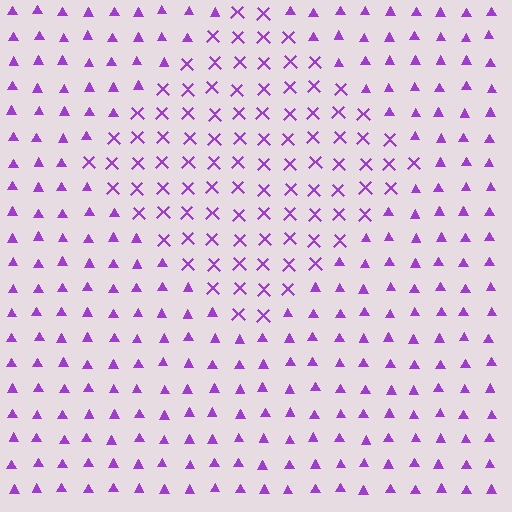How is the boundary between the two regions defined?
The boundary is defined by a change in element shape: X marks inside vs. triangles outside. All elements share the same color and spacing.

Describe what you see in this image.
The image is filled with small purple elements arranged in a uniform grid. A diamond-shaped region contains X marks, while the surrounding area contains triangles. The boundary is defined purely by the change in element shape.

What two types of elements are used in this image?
The image uses X marks inside the diamond region and triangles outside it.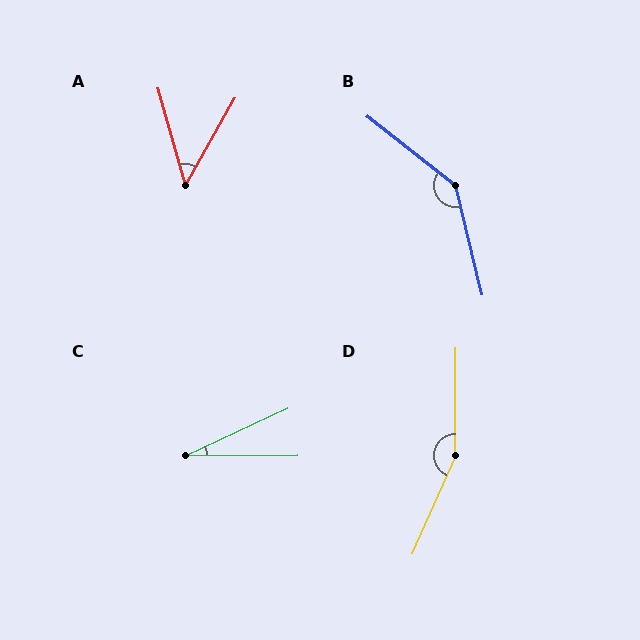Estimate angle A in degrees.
Approximately 45 degrees.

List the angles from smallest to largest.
C (25°), A (45°), B (141°), D (157°).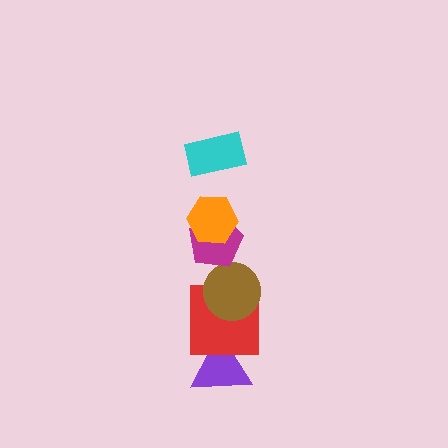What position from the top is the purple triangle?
The purple triangle is 6th from the top.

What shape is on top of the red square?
The brown circle is on top of the red square.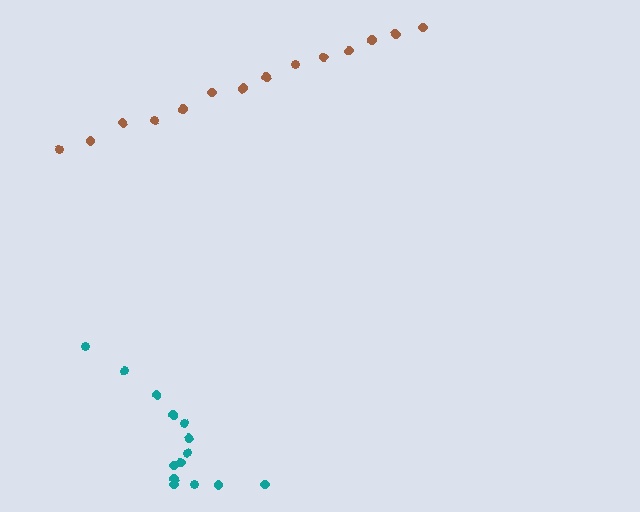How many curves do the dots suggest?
There are 2 distinct paths.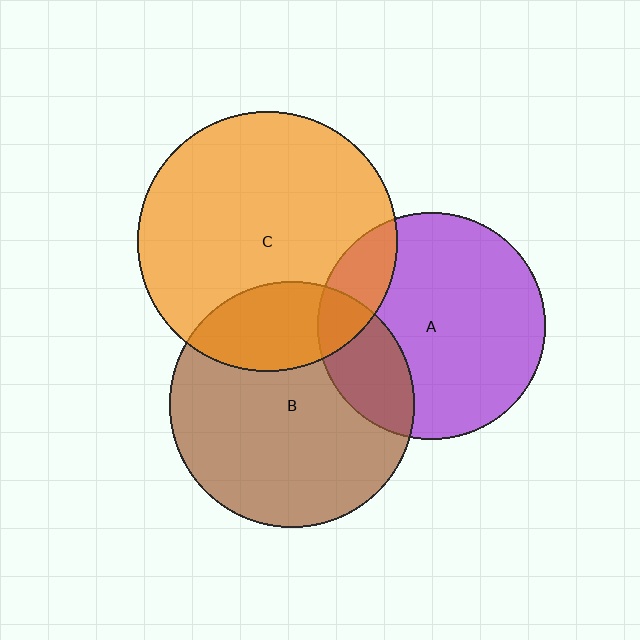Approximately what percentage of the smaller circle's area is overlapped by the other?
Approximately 25%.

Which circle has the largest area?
Circle C (orange).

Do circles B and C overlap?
Yes.